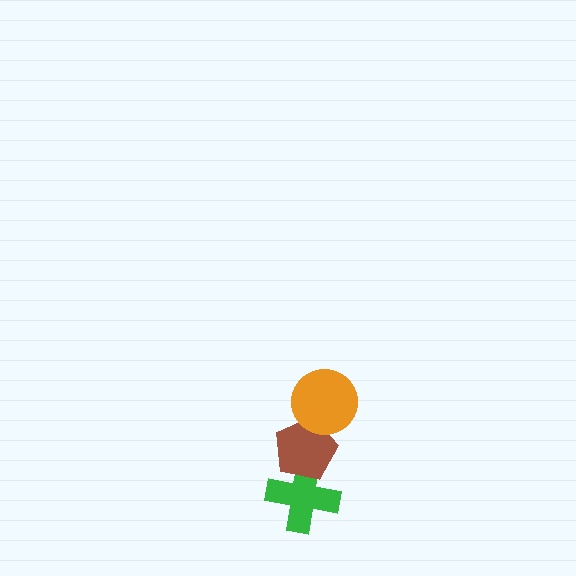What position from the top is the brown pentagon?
The brown pentagon is 2nd from the top.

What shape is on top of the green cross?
The brown pentagon is on top of the green cross.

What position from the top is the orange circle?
The orange circle is 1st from the top.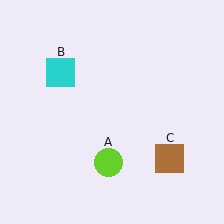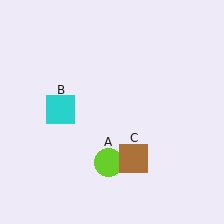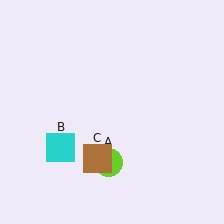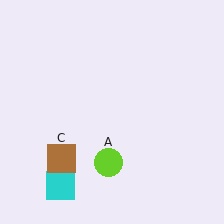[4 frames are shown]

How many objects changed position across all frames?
2 objects changed position: cyan square (object B), brown square (object C).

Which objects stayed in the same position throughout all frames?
Lime circle (object A) remained stationary.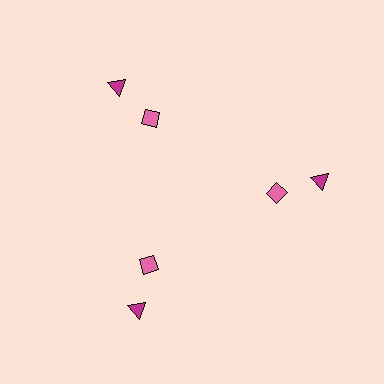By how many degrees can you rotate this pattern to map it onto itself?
The pattern maps onto itself every 120 degrees of rotation.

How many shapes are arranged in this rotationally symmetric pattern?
There are 6 shapes, arranged in 3 groups of 2.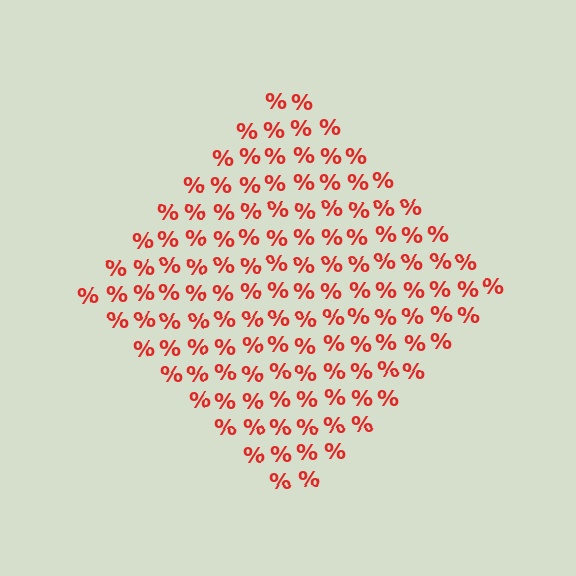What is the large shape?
The large shape is a diamond.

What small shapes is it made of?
It is made of small percent signs.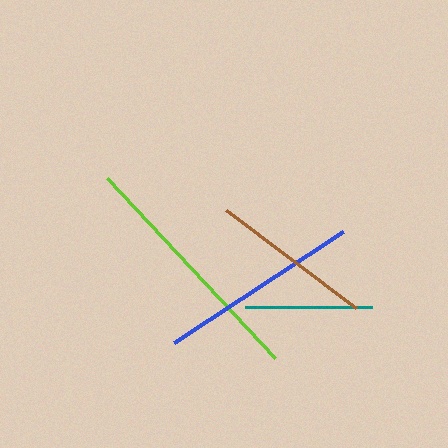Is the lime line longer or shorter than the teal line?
The lime line is longer than the teal line.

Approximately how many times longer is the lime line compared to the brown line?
The lime line is approximately 1.5 times the length of the brown line.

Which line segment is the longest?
The lime line is the longest at approximately 246 pixels.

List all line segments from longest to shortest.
From longest to shortest: lime, blue, brown, teal.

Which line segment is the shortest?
The teal line is the shortest at approximately 127 pixels.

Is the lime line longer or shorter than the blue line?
The lime line is longer than the blue line.